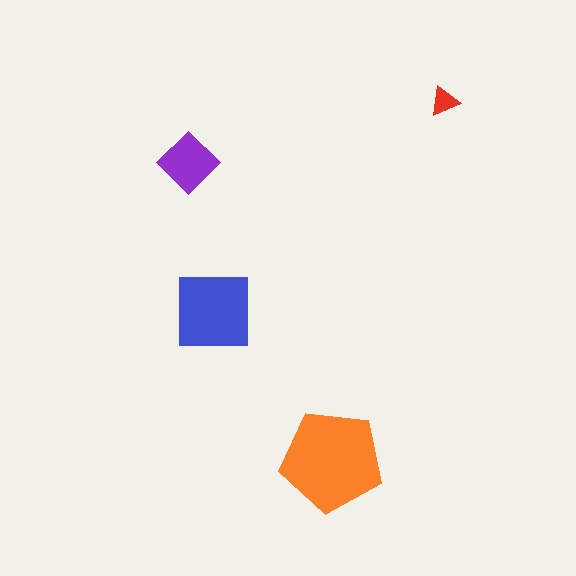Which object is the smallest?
The red triangle.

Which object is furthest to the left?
The purple diamond is leftmost.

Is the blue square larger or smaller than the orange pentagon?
Smaller.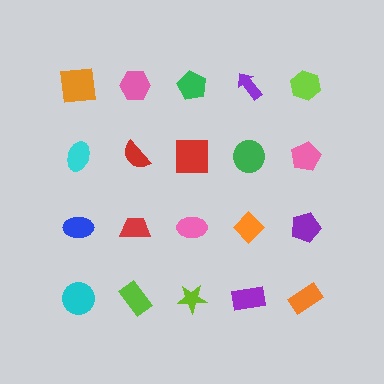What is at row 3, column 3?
A pink ellipse.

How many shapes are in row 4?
5 shapes.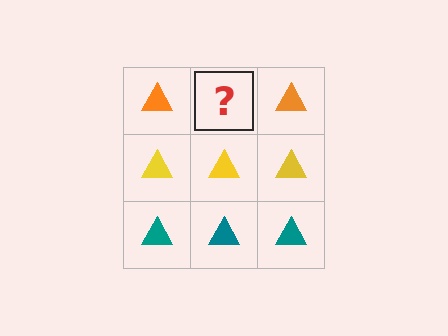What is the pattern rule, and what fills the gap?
The rule is that each row has a consistent color. The gap should be filled with an orange triangle.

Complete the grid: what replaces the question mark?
The question mark should be replaced with an orange triangle.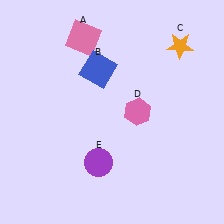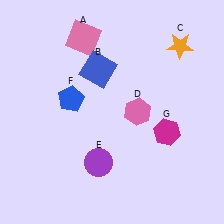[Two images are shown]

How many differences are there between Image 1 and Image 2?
There are 2 differences between the two images.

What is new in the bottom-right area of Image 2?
A magenta hexagon (G) was added in the bottom-right area of Image 2.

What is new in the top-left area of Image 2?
A blue pentagon (F) was added in the top-left area of Image 2.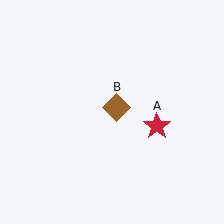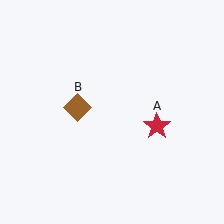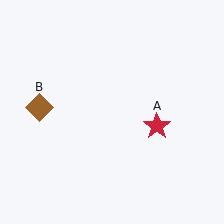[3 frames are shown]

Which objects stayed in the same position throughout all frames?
Red star (object A) remained stationary.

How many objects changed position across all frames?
1 object changed position: brown diamond (object B).